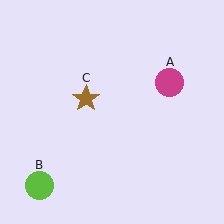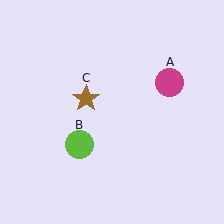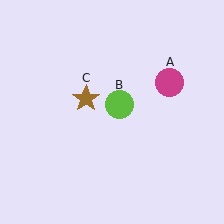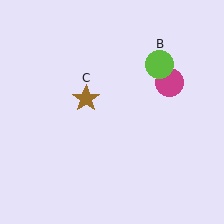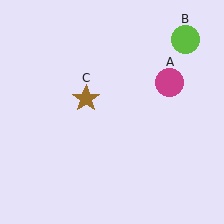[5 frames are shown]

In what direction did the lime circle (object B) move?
The lime circle (object B) moved up and to the right.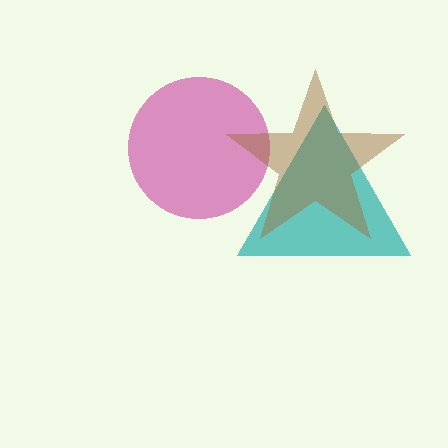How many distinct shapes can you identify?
There are 3 distinct shapes: a teal triangle, a magenta circle, a brown star.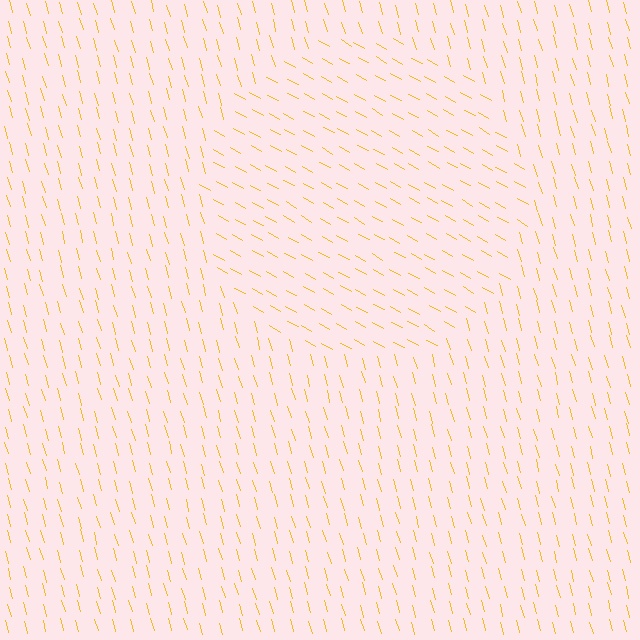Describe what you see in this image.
The image is filled with small yellow line segments. A circle region in the image has lines oriented differently from the surrounding lines, creating a visible texture boundary.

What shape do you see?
I see a circle.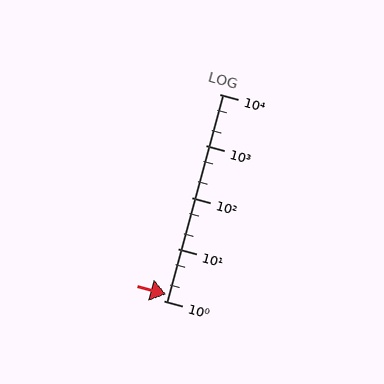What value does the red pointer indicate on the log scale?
The pointer indicates approximately 1.3.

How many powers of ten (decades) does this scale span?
The scale spans 4 decades, from 1 to 10000.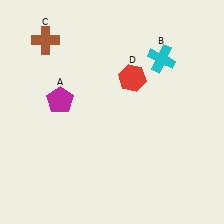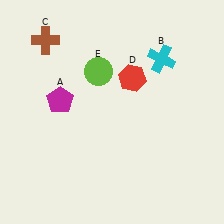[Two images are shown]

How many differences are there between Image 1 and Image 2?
There is 1 difference between the two images.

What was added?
A lime circle (E) was added in Image 2.